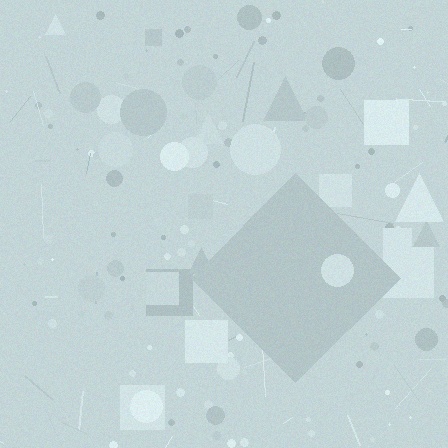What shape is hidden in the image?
A diamond is hidden in the image.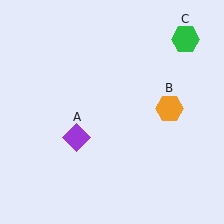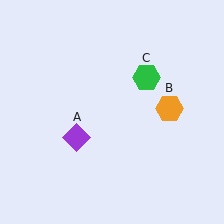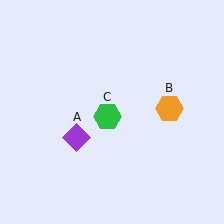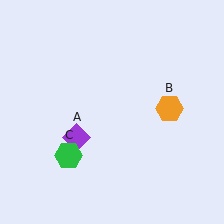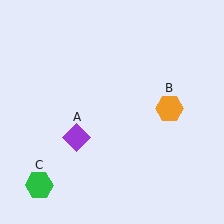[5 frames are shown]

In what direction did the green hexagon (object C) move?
The green hexagon (object C) moved down and to the left.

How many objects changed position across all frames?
1 object changed position: green hexagon (object C).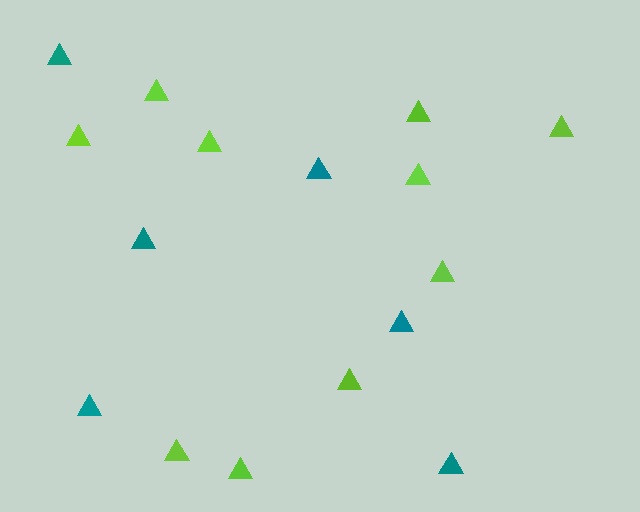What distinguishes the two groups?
There are 2 groups: one group of lime triangles (10) and one group of teal triangles (6).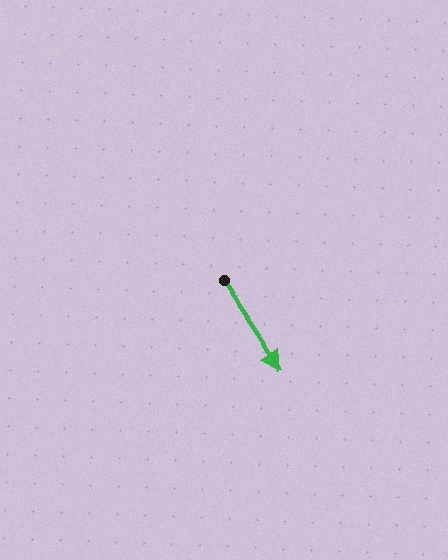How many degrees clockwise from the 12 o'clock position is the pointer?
Approximately 147 degrees.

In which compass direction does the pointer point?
Southeast.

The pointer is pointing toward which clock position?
Roughly 5 o'clock.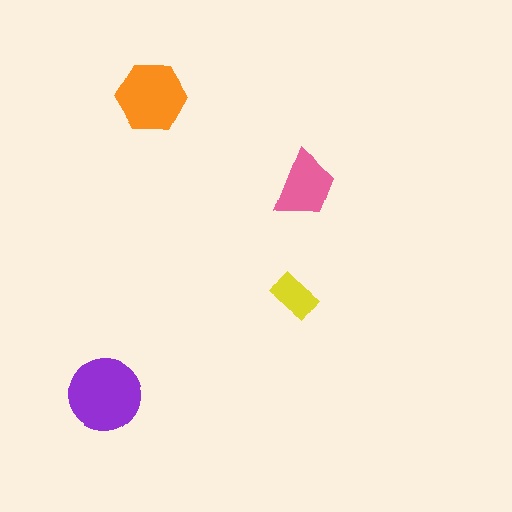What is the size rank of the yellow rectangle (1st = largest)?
4th.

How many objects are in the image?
There are 4 objects in the image.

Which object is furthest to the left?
The purple circle is leftmost.